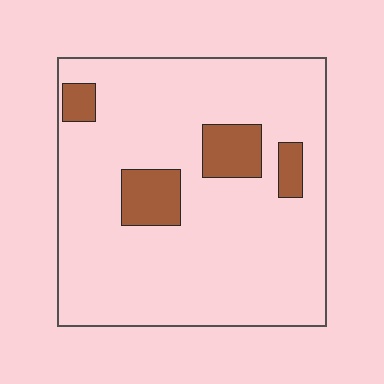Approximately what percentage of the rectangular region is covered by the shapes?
Approximately 15%.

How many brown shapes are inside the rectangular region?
4.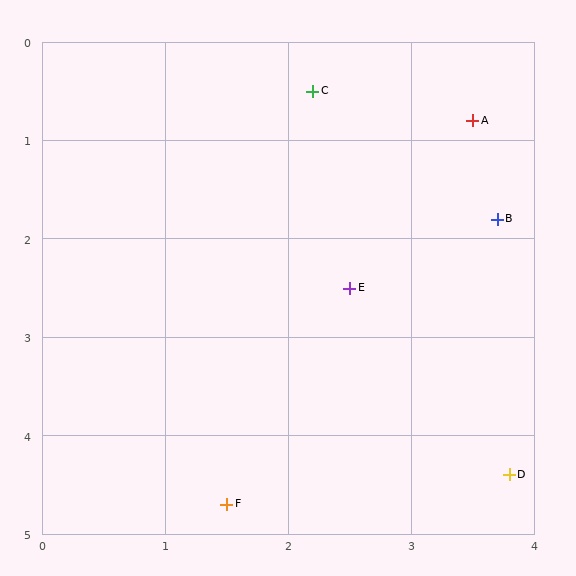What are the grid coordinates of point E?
Point E is at approximately (2.5, 2.5).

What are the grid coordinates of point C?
Point C is at approximately (2.2, 0.5).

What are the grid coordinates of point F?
Point F is at approximately (1.5, 4.7).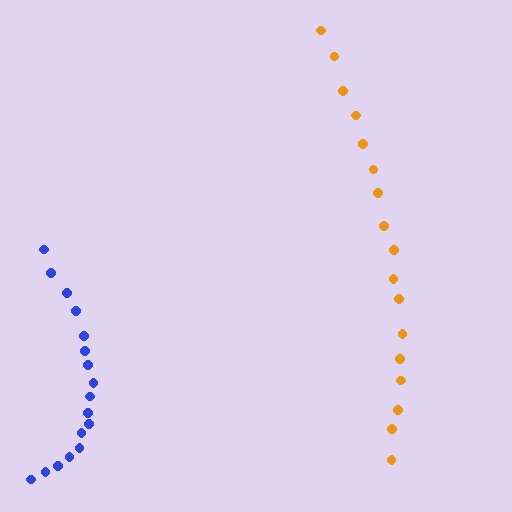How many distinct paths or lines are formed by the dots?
There are 2 distinct paths.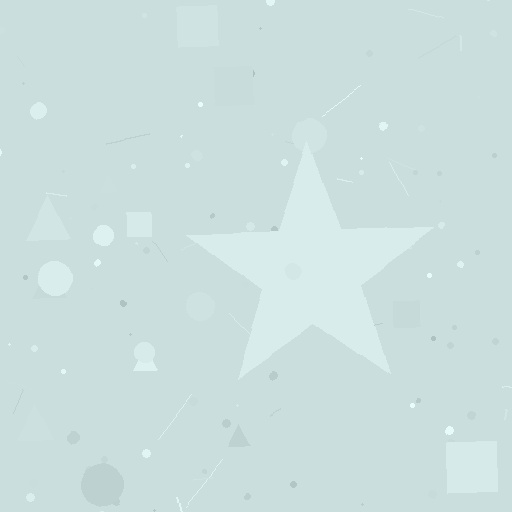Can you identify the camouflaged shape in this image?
The camouflaged shape is a star.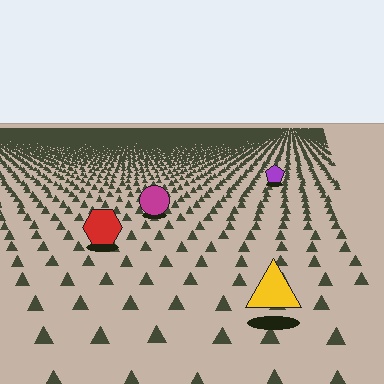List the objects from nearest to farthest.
From nearest to farthest: the yellow triangle, the red hexagon, the magenta circle, the purple pentagon.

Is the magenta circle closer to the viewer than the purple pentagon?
Yes. The magenta circle is closer — you can tell from the texture gradient: the ground texture is coarser near it.